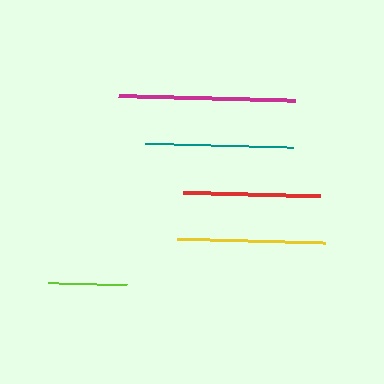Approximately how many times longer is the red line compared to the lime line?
The red line is approximately 1.7 times the length of the lime line.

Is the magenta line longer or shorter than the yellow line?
The magenta line is longer than the yellow line.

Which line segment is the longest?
The magenta line is the longest at approximately 177 pixels.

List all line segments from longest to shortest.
From longest to shortest: magenta, teal, yellow, red, lime.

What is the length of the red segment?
The red segment is approximately 137 pixels long.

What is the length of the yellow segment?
The yellow segment is approximately 148 pixels long.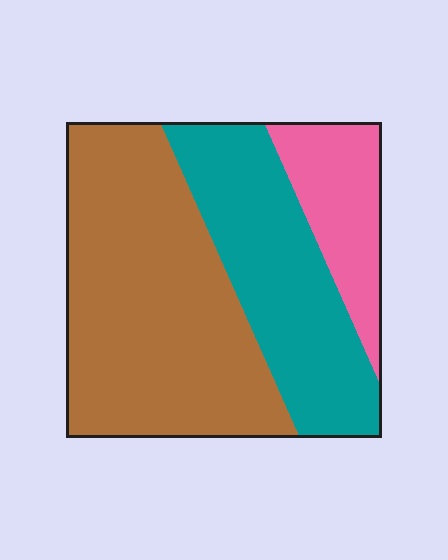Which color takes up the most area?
Brown, at roughly 50%.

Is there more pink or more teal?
Teal.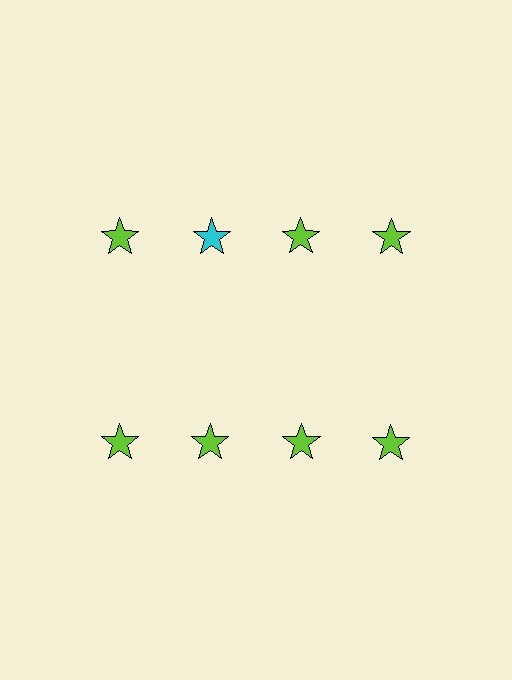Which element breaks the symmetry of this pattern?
The cyan star in the top row, second from left column breaks the symmetry. All other shapes are lime stars.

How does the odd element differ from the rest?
It has a different color: cyan instead of lime.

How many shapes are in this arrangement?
There are 8 shapes arranged in a grid pattern.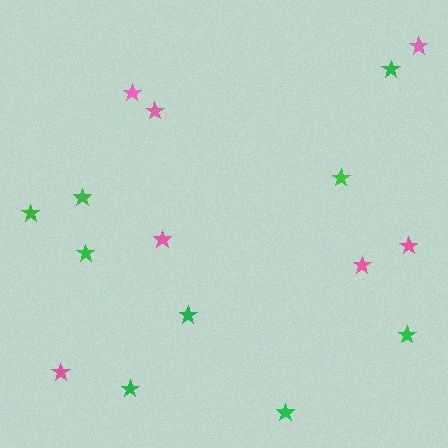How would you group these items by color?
There are 2 groups: one group of pink stars (7) and one group of green stars (9).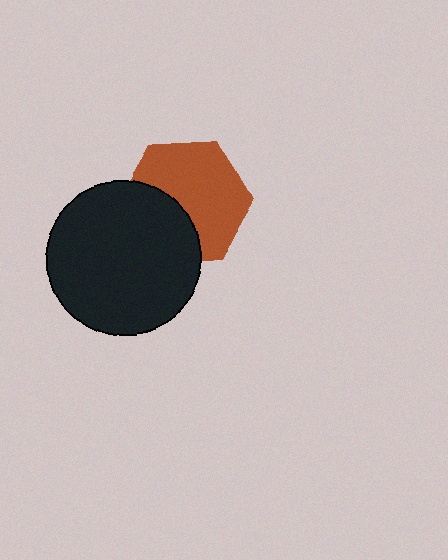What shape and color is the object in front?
The object in front is a black circle.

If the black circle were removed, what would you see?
You would see the complete brown hexagon.